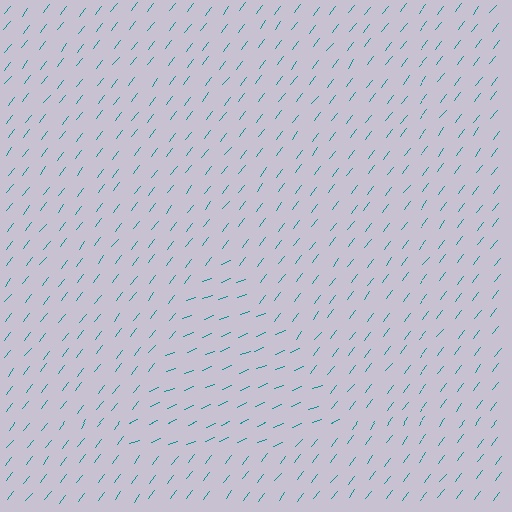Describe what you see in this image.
The image is filled with small teal line segments. A triangle region in the image has lines oriented differently from the surrounding lines, creating a visible texture boundary.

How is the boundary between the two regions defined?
The boundary is defined purely by a change in line orientation (approximately 30 degrees difference). All lines are the same color and thickness.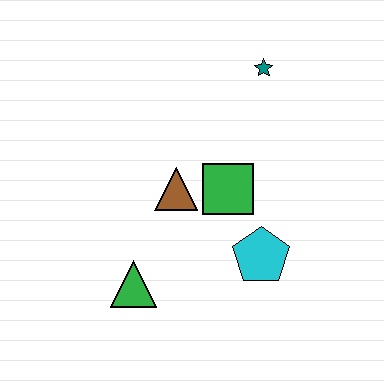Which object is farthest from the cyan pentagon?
The teal star is farthest from the cyan pentagon.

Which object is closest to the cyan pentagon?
The green square is closest to the cyan pentagon.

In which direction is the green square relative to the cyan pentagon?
The green square is above the cyan pentagon.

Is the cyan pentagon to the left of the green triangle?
No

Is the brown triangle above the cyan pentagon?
Yes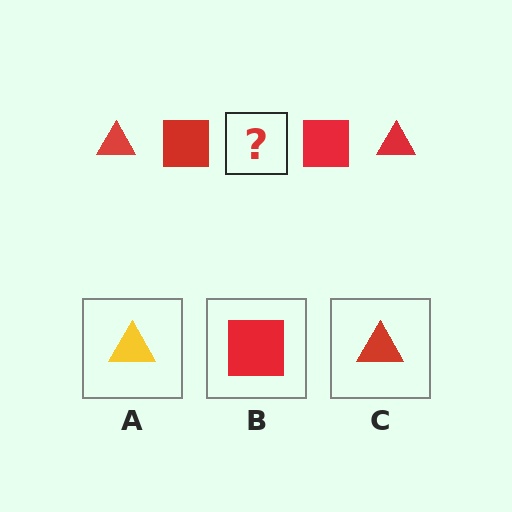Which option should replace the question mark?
Option C.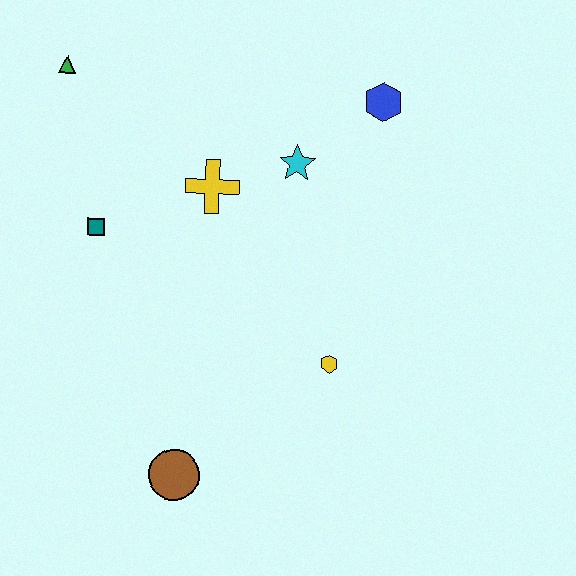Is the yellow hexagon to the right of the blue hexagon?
No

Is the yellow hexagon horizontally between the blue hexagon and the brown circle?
Yes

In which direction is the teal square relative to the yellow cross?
The teal square is to the left of the yellow cross.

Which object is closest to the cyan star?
The yellow cross is closest to the cyan star.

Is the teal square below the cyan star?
Yes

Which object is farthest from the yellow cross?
The brown circle is farthest from the yellow cross.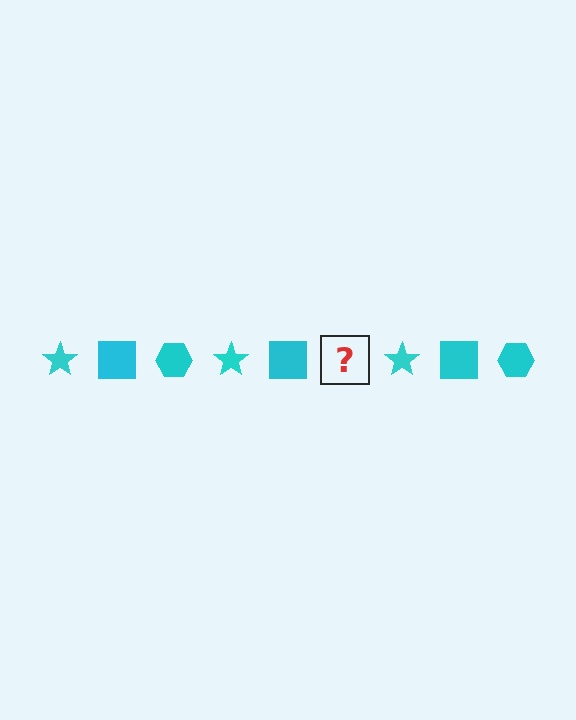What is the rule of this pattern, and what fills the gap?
The rule is that the pattern cycles through star, square, hexagon shapes in cyan. The gap should be filled with a cyan hexagon.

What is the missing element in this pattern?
The missing element is a cyan hexagon.